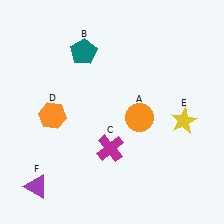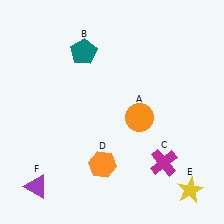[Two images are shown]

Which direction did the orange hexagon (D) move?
The orange hexagon (D) moved right.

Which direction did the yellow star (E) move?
The yellow star (E) moved down.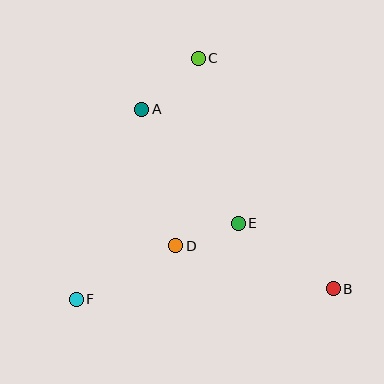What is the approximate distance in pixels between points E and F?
The distance between E and F is approximately 179 pixels.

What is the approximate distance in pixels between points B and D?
The distance between B and D is approximately 163 pixels.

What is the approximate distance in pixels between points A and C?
The distance between A and C is approximately 76 pixels.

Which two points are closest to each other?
Points D and E are closest to each other.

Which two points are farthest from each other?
Points C and F are farthest from each other.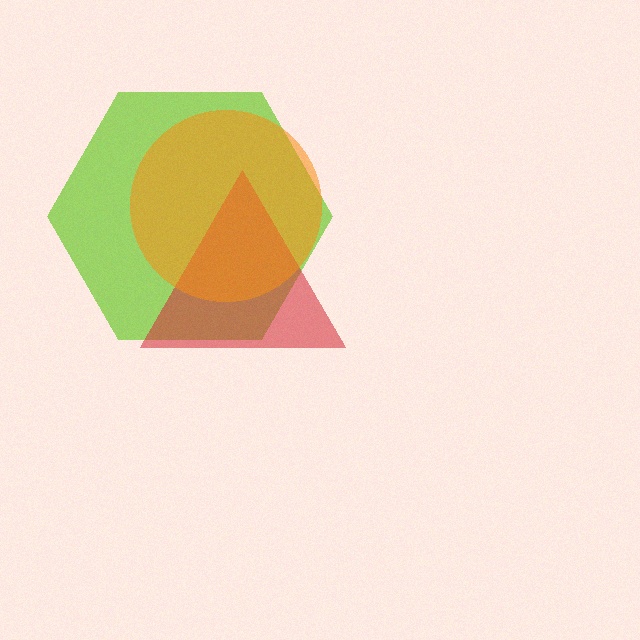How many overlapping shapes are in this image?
There are 3 overlapping shapes in the image.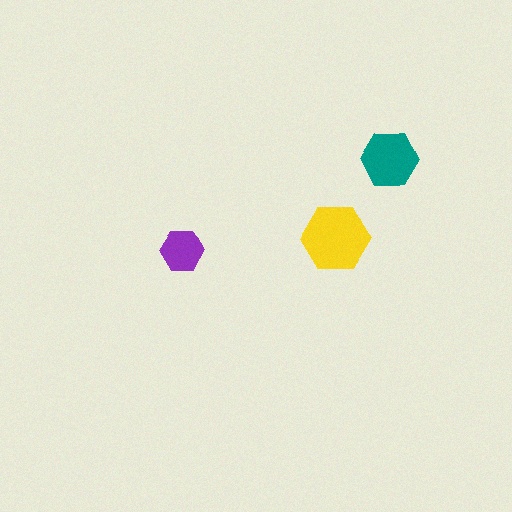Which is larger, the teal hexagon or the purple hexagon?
The teal one.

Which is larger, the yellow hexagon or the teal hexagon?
The yellow one.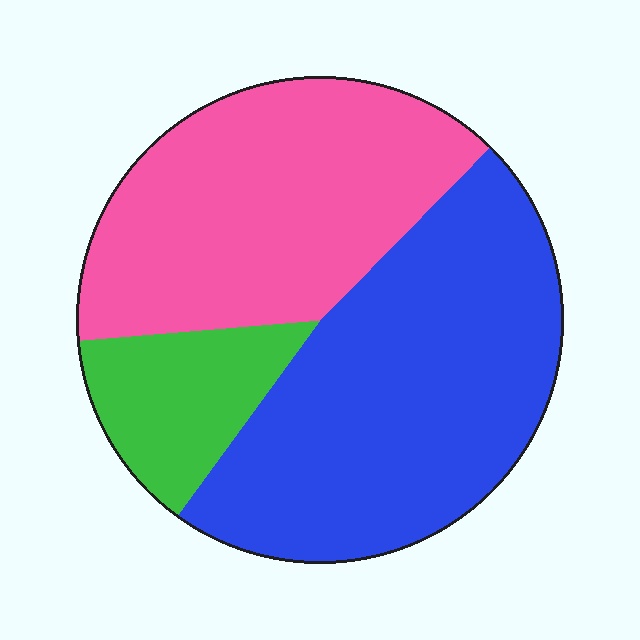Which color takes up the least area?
Green, at roughly 15%.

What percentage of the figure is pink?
Pink takes up about two fifths (2/5) of the figure.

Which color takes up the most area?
Blue, at roughly 50%.